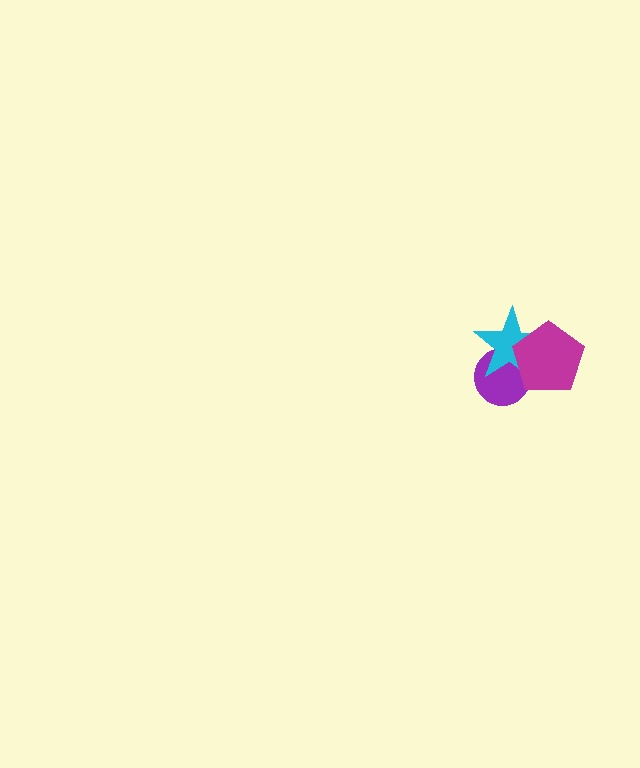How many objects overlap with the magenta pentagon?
2 objects overlap with the magenta pentagon.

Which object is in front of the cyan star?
The magenta pentagon is in front of the cyan star.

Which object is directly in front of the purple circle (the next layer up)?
The cyan star is directly in front of the purple circle.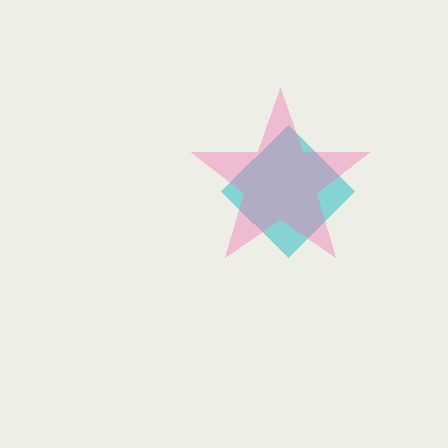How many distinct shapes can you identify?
There are 2 distinct shapes: a cyan diamond, a pink star.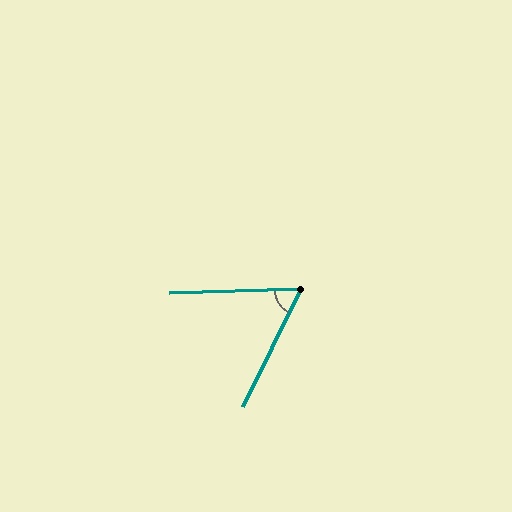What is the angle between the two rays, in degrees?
Approximately 62 degrees.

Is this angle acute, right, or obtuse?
It is acute.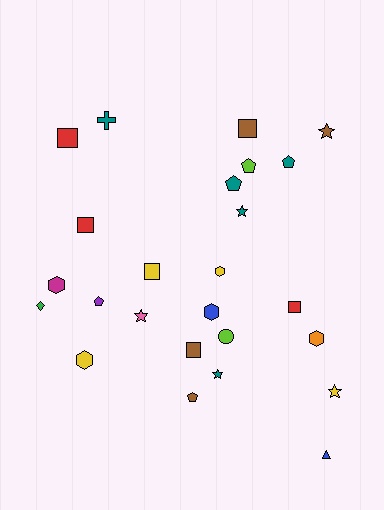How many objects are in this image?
There are 25 objects.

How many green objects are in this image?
There is 1 green object.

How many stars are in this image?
There are 5 stars.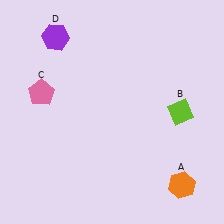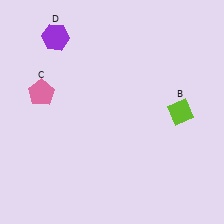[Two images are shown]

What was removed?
The orange hexagon (A) was removed in Image 2.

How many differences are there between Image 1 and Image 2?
There is 1 difference between the two images.